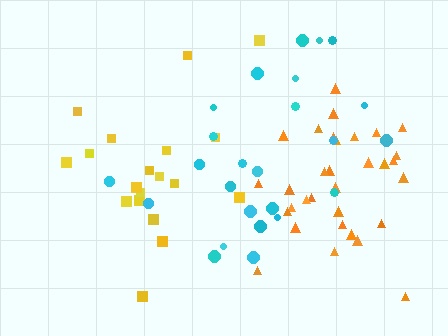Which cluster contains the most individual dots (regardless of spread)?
Orange (32).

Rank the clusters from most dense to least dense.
orange, cyan, yellow.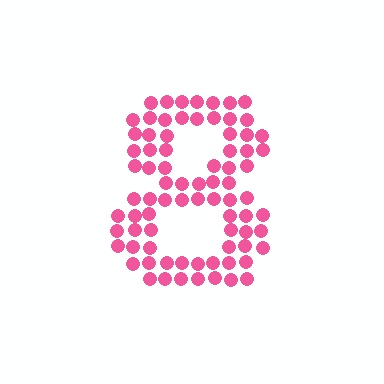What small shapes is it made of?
It is made of small circles.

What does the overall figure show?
The overall figure shows the digit 8.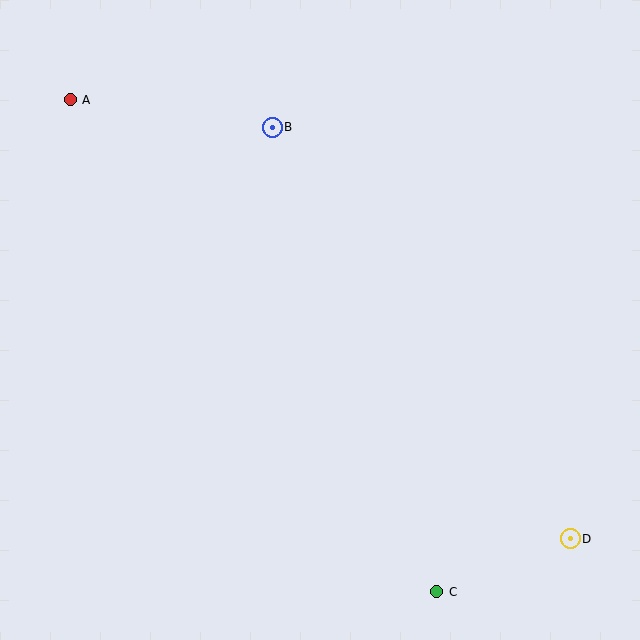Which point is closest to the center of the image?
Point B at (272, 127) is closest to the center.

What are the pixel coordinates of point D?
Point D is at (570, 539).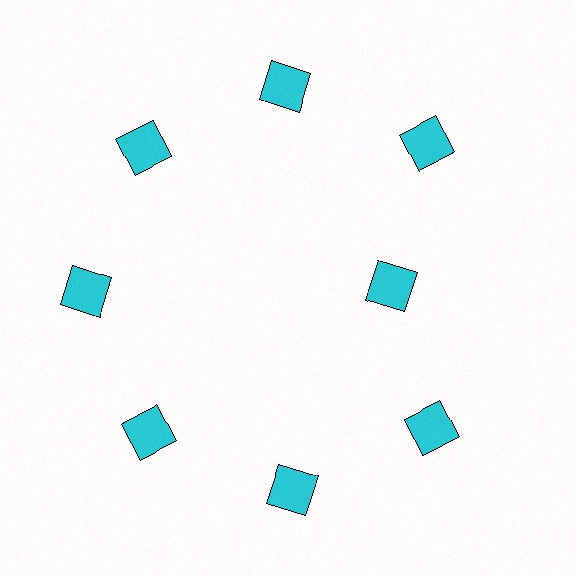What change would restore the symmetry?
The symmetry would be restored by moving it outward, back onto the ring so that all 8 squares sit at equal angles and equal distance from the center.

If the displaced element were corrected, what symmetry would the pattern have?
It would have 8-fold rotational symmetry — the pattern would map onto itself every 45 degrees.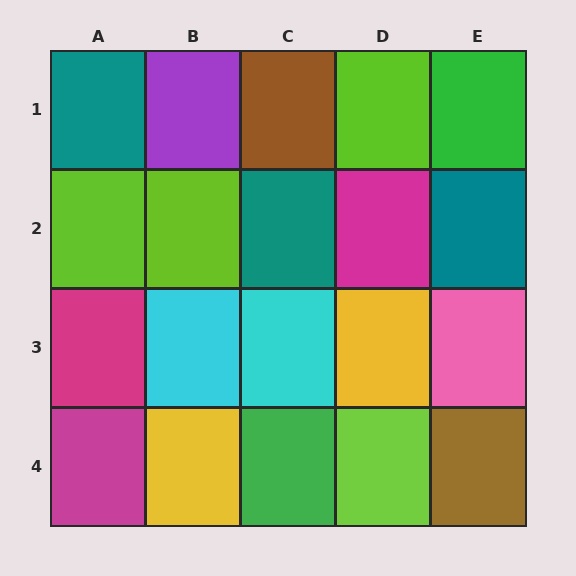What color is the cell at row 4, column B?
Yellow.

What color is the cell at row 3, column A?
Magenta.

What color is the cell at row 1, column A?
Teal.